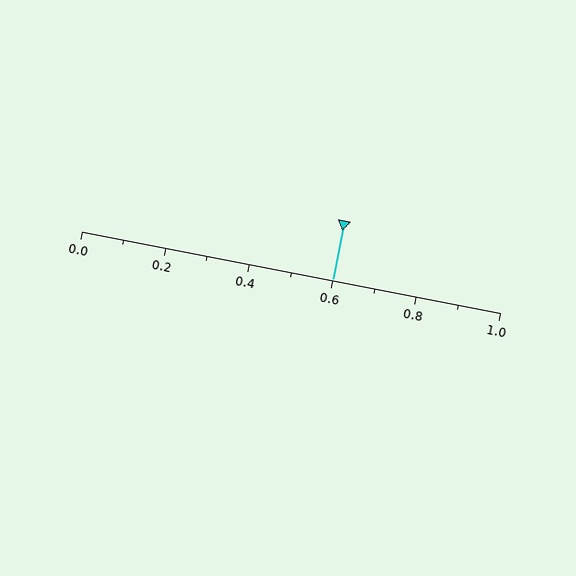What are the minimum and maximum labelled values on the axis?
The axis runs from 0.0 to 1.0.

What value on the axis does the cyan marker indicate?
The marker indicates approximately 0.6.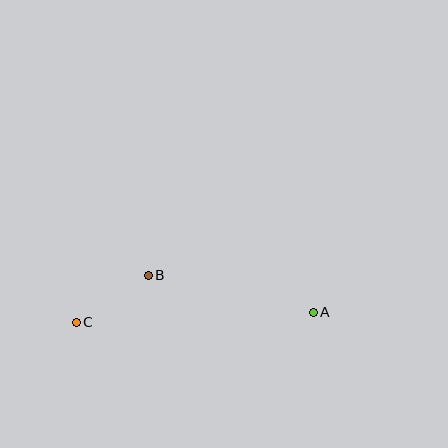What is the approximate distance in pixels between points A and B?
The distance between A and B is approximately 169 pixels.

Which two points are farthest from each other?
Points A and C are farthest from each other.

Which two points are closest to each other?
Points B and C are closest to each other.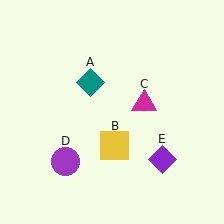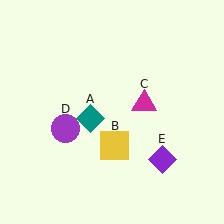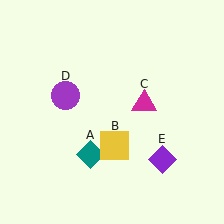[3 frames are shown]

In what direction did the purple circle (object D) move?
The purple circle (object D) moved up.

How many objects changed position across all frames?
2 objects changed position: teal diamond (object A), purple circle (object D).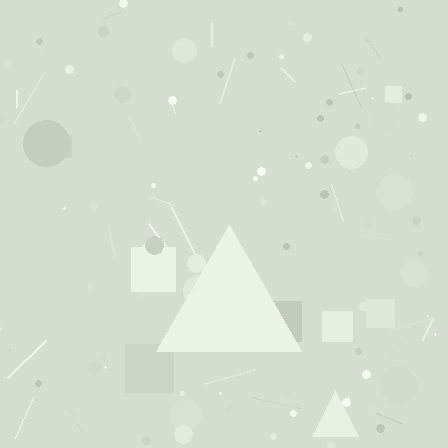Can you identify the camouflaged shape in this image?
The camouflaged shape is a triangle.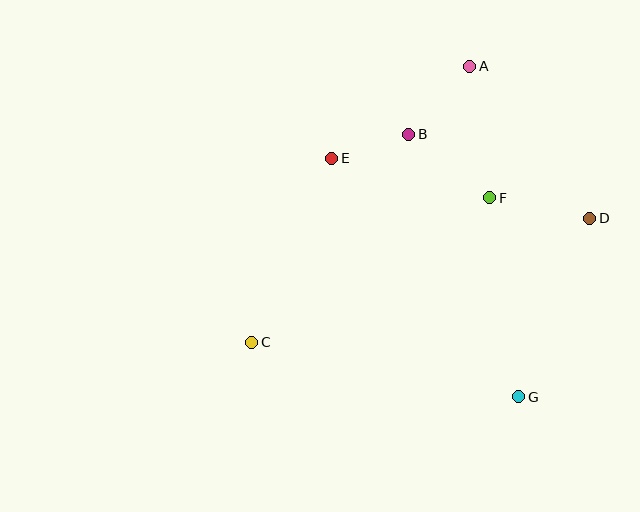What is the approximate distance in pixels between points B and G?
The distance between B and G is approximately 285 pixels.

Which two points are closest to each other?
Points B and E are closest to each other.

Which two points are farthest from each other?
Points C and D are farthest from each other.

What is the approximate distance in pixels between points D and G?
The distance between D and G is approximately 192 pixels.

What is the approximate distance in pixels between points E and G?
The distance between E and G is approximately 303 pixels.